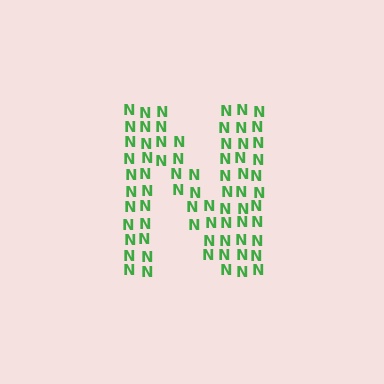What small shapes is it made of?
It is made of small letter N's.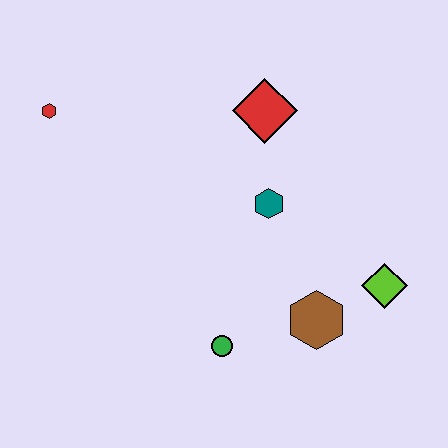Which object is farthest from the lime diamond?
The red hexagon is farthest from the lime diamond.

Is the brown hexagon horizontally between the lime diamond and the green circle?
Yes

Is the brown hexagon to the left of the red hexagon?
No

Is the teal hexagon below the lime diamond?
No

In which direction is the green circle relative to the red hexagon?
The green circle is below the red hexagon.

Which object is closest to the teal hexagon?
The red diamond is closest to the teal hexagon.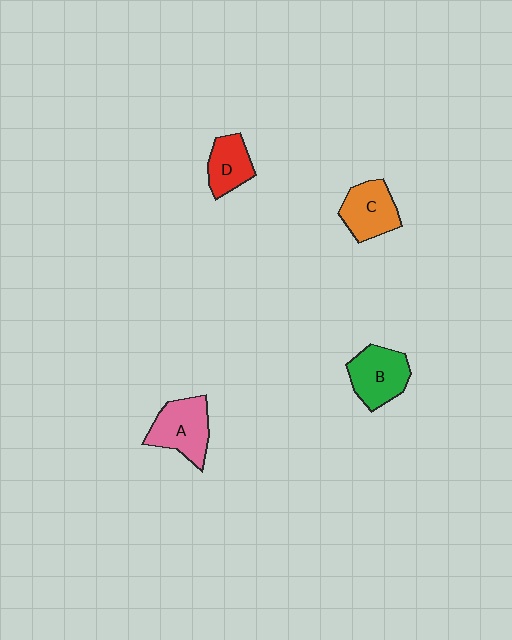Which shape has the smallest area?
Shape D (red).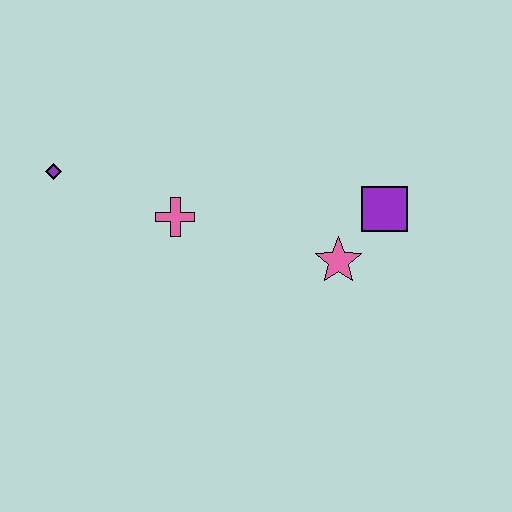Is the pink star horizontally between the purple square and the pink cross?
Yes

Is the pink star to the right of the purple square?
No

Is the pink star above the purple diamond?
No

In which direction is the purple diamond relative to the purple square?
The purple diamond is to the left of the purple square.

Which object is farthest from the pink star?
The purple diamond is farthest from the pink star.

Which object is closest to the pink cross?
The purple diamond is closest to the pink cross.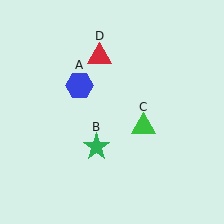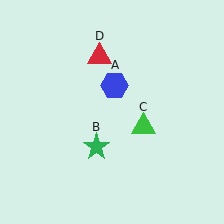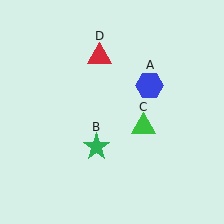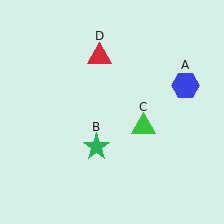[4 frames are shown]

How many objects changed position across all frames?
1 object changed position: blue hexagon (object A).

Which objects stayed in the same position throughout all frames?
Green star (object B) and green triangle (object C) and red triangle (object D) remained stationary.